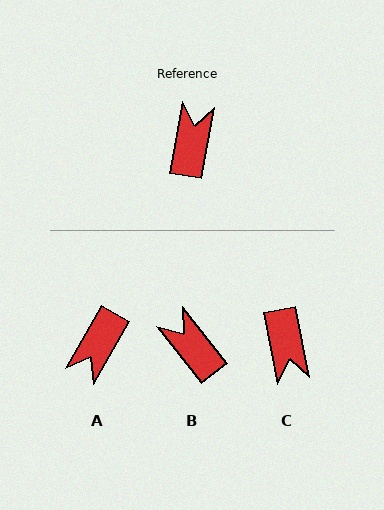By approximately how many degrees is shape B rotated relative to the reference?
Approximately 48 degrees counter-clockwise.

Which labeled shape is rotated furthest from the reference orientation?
A, about 161 degrees away.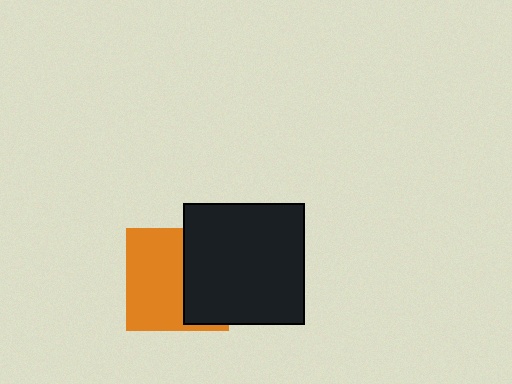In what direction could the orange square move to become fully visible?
The orange square could move left. That would shift it out from behind the black square entirely.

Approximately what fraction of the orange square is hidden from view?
Roughly 42% of the orange square is hidden behind the black square.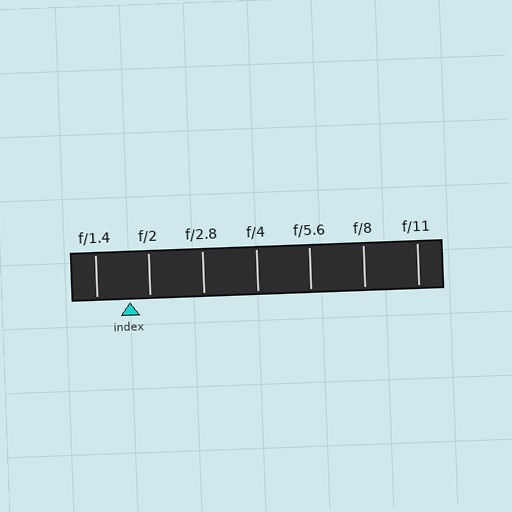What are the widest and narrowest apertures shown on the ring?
The widest aperture shown is f/1.4 and the narrowest is f/11.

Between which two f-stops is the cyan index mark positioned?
The index mark is between f/1.4 and f/2.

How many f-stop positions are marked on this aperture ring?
There are 7 f-stop positions marked.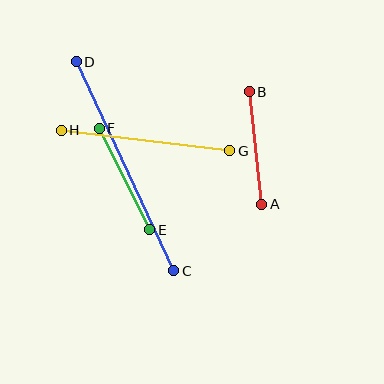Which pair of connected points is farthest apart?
Points C and D are farthest apart.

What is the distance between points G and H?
The distance is approximately 170 pixels.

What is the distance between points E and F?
The distance is approximately 113 pixels.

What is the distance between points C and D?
The distance is approximately 230 pixels.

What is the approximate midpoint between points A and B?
The midpoint is at approximately (256, 148) pixels.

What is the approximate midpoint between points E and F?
The midpoint is at approximately (124, 179) pixels.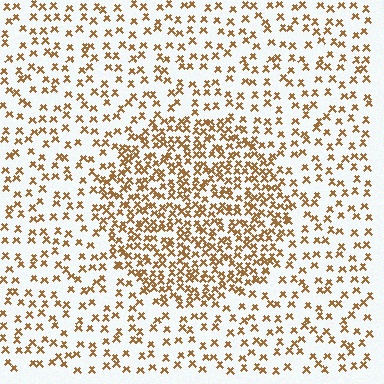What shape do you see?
I see a circle.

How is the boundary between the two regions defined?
The boundary is defined by a change in element density (approximately 2.2x ratio). All elements are the same color, size, and shape.